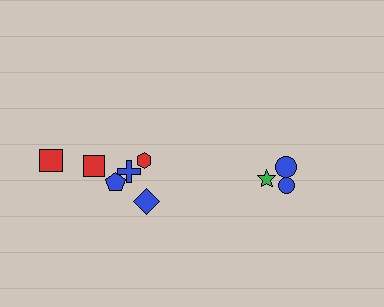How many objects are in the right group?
There are 3 objects.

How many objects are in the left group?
There are 6 objects.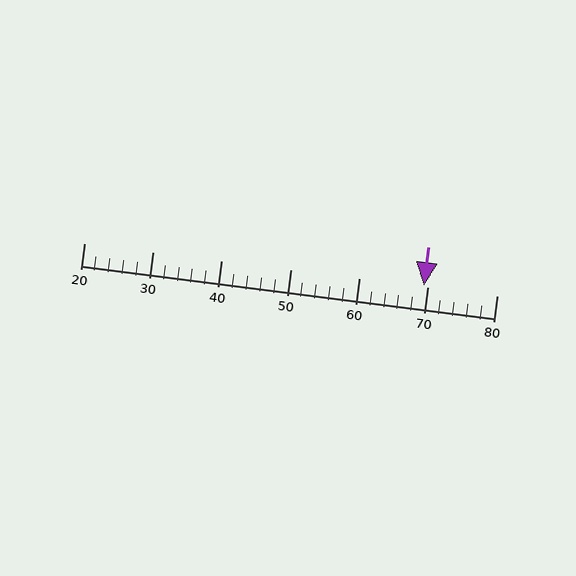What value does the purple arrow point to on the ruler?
The purple arrow points to approximately 69.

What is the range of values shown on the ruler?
The ruler shows values from 20 to 80.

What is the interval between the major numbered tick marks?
The major tick marks are spaced 10 units apart.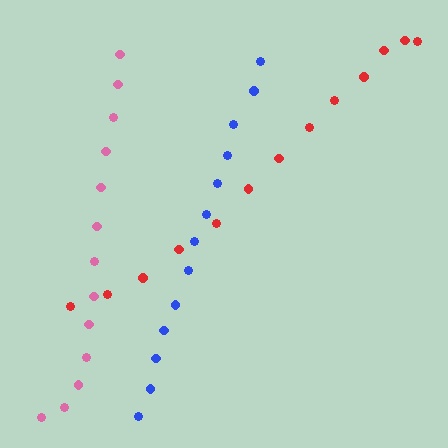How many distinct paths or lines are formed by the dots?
There are 3 distinct paths.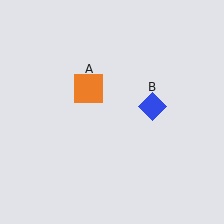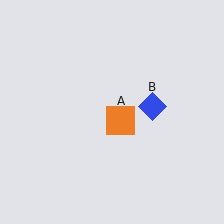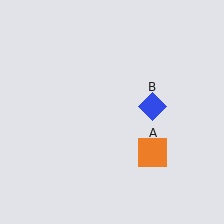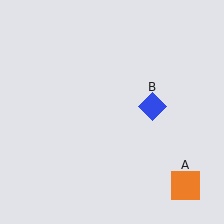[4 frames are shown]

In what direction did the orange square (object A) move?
The orange square (object A) moved down and to the right.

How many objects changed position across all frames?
1 object changed position: orange square (object A).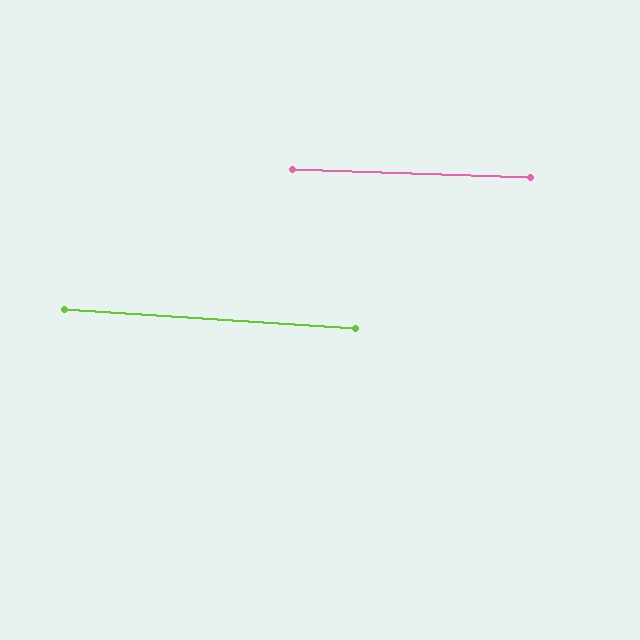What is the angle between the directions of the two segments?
Approximately 2 degrees.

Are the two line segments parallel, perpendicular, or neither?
Parallel — their directions differ by only 1.6°.